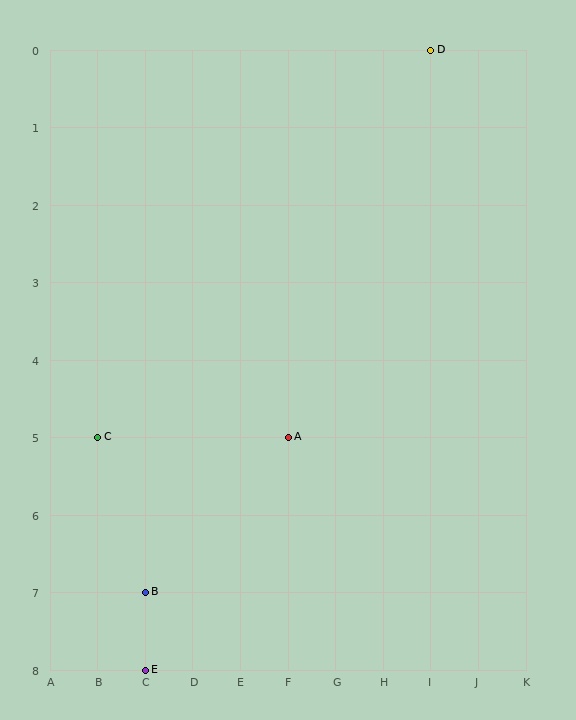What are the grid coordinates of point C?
Point C is at grid coordinates (B, 5).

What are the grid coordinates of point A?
Point A is at grid coordinates (F, 5).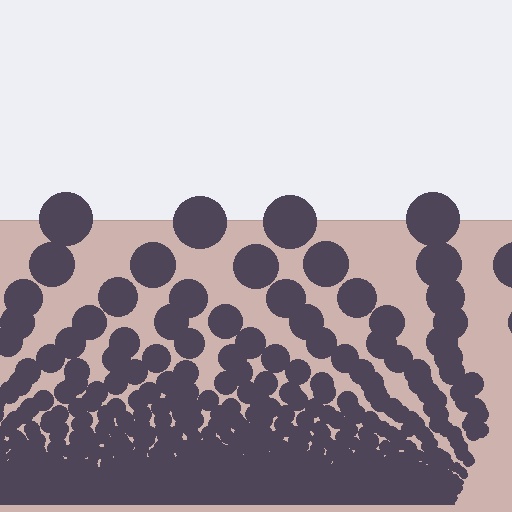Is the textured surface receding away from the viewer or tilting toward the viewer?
The surface appears to tilt toward the viewer. Texture elements get larger and sparser toward the top.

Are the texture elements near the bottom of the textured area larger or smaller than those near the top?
Smaller. The gradient is inverted — elements near the bottom are smaller and denser.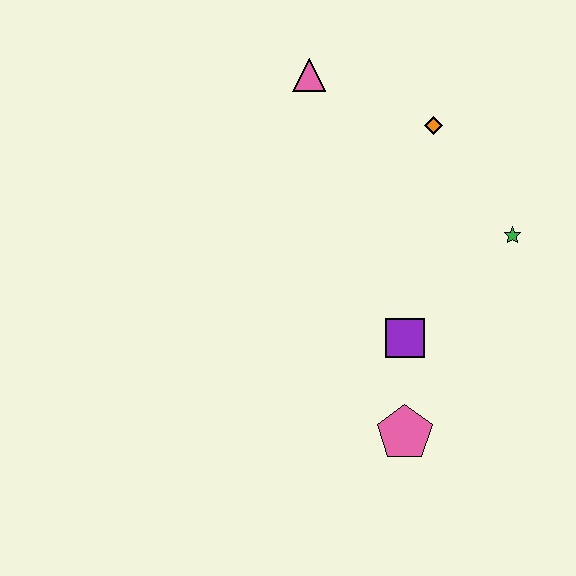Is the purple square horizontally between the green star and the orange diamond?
No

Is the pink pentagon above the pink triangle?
No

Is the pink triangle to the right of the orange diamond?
No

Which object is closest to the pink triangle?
The orange diamond is closest to the pink triangle.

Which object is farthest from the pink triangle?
The pink pentagon is farthest from the pink triangle.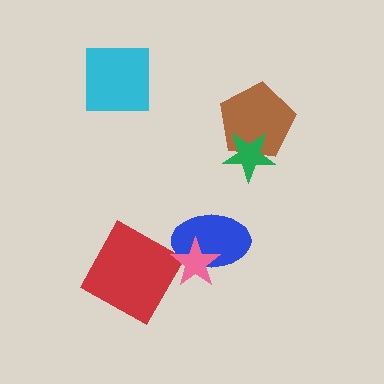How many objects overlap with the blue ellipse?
1 object overlaps with the blue ellipse.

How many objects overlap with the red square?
0 objects overlap with the red square.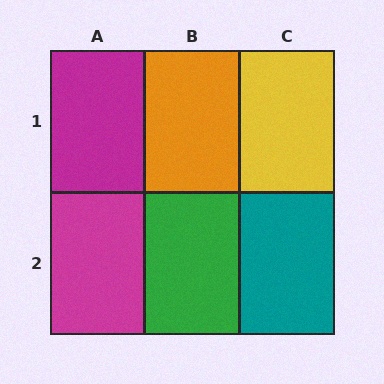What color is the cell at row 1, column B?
Orange.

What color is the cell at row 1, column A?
Magenta.